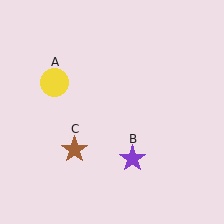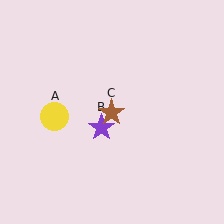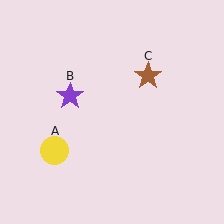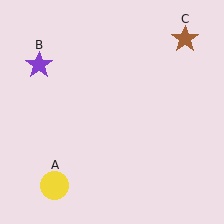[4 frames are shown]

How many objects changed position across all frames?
3 objects changed position: yellow circle (object A), purple star (object B), brown star (object C).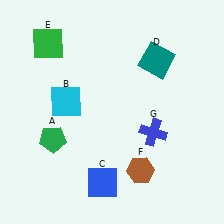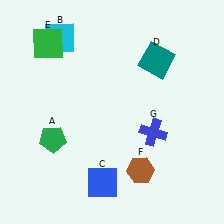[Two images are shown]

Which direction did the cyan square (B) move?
The cyan square (B) moved up.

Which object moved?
The cyan square (B) moved up.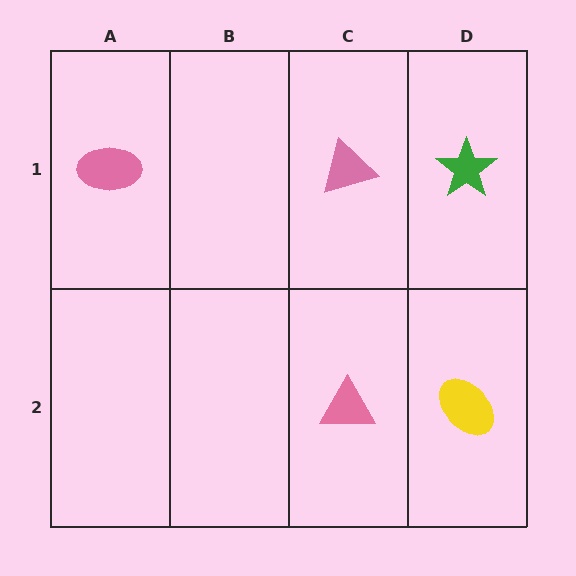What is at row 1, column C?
A pink triangle.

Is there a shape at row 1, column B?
No, that cell is empty.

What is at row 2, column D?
A yellow ellipse.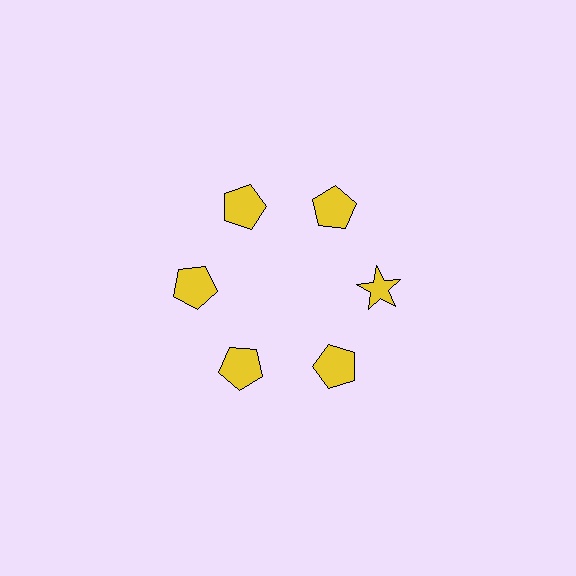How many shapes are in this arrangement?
There are 6 shapes arranged in a ring pattern.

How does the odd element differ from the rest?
It has a different shape: star instead of pentagon.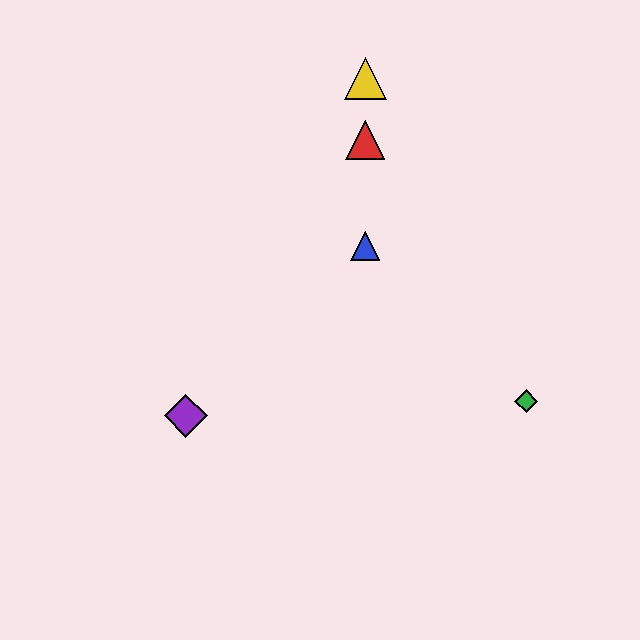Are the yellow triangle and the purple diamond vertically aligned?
No, the yellow triangle is at x≈365 and the purple diamond is at x≈186.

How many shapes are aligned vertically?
3 shapes (the red triangle, the blue triangle, the yellow triangle) are aligned vertically.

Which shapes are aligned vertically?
The red triangle, the blue triangle, the yellow triangle are aligned vertically.